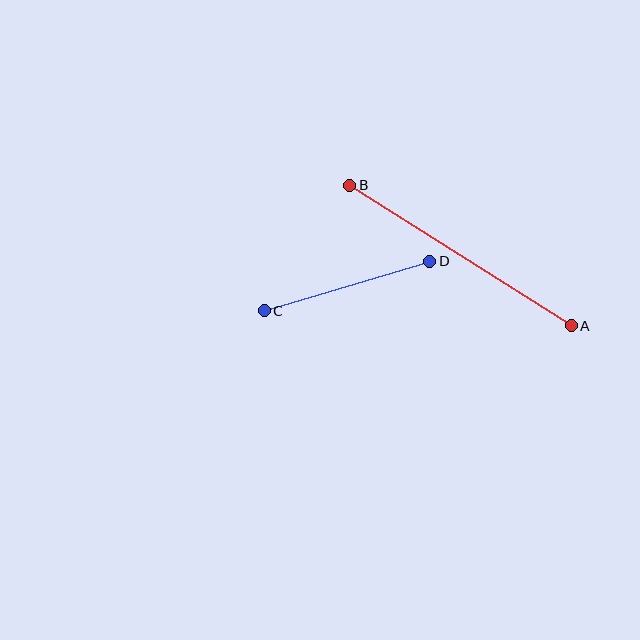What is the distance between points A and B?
The distance is approximately 262 pixels.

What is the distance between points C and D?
The distance is approximately 173 pixels.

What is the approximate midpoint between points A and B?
The midpoint is at approximately (460, 255) pixels.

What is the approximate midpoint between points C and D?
The midpoint is at approximately (347, 286) pixels.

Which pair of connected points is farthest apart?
Points A and B are farthest apart.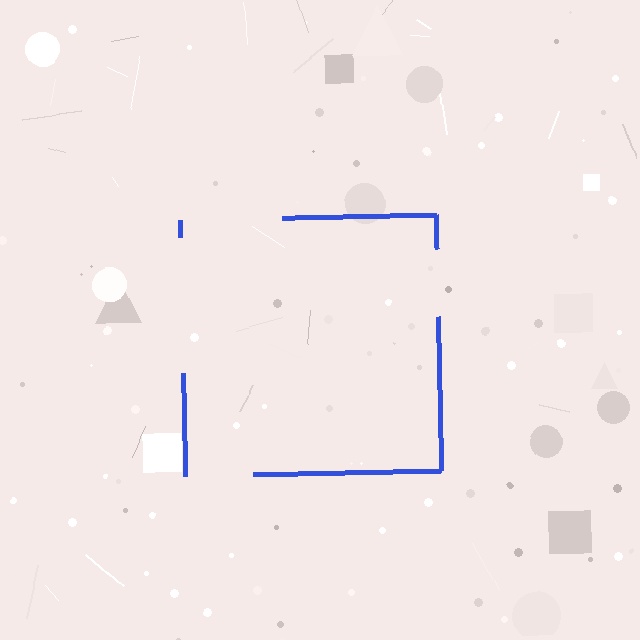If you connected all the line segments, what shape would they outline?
They would outline a square.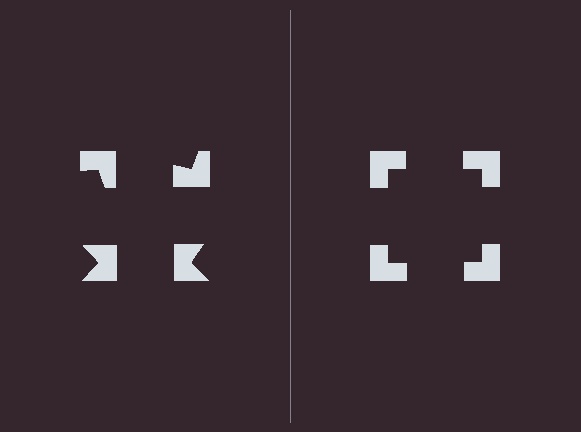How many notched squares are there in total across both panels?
8 — 4 on each side.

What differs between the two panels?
The notched squares are positioned identically on both sides; only the wedge orientations differ. On the right they align to a square; on the left they are misaligned.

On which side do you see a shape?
An illusory square appears on the right side. On the left side the wedge cuts are rotated, so no coherent shape forms.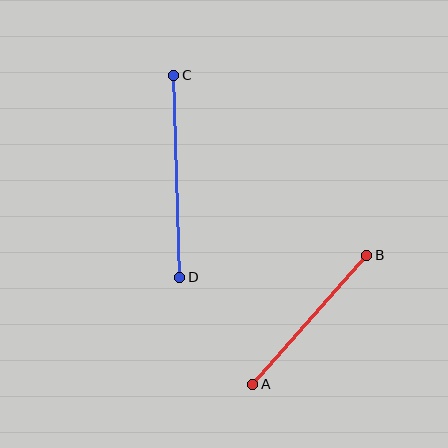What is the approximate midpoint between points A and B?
The midpoint is at approximately (310, 320) pixels.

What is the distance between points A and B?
The distance is approximately 172 pixels.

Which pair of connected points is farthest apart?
Points C and D are farthest apart.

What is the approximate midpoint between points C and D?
The midpoint is at approximately (177, 176) pixels.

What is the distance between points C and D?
The distance is approximately 202 pixels.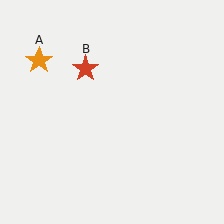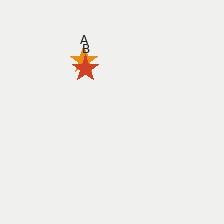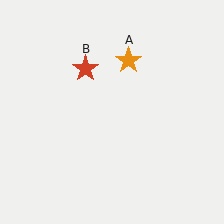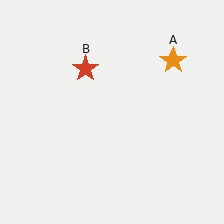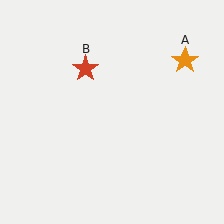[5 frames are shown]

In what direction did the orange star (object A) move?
The orange star (object A) moved right.